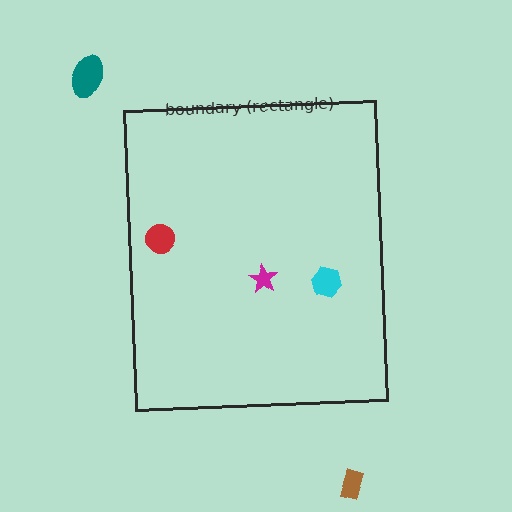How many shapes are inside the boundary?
3 inside, 2 outside.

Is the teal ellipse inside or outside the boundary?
Outside.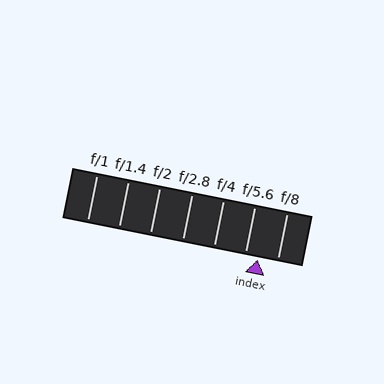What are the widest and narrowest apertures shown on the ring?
The widest aperture shown is f/1 and the narrowest is f/8.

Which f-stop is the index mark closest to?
The index mark is closest to f/5.6.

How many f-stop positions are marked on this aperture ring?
There are 7 f-stop positions marked.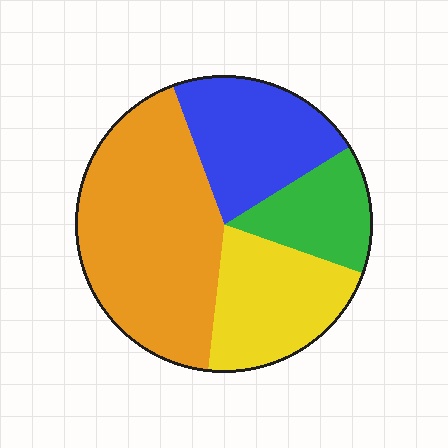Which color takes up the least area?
Green, at roughly 15%.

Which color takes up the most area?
Orange, at roughly 45%.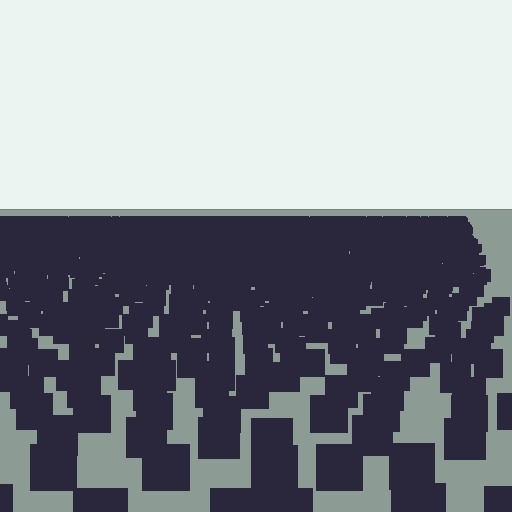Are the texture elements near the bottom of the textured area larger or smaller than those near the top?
Larger. Near the bottom, elements are closer to the viewer and appear at a bigger on-screen size.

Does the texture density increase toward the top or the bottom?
Density increases toward the top.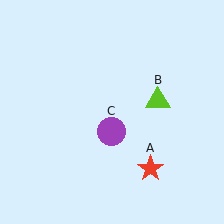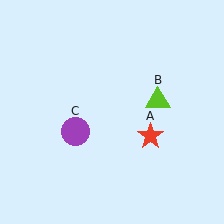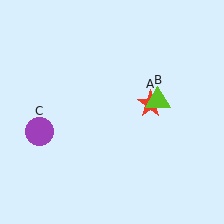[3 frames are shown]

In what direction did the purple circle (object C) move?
The purple circle (object C) moved left.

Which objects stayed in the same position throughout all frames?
Lime triangle (object B) remained stationary.